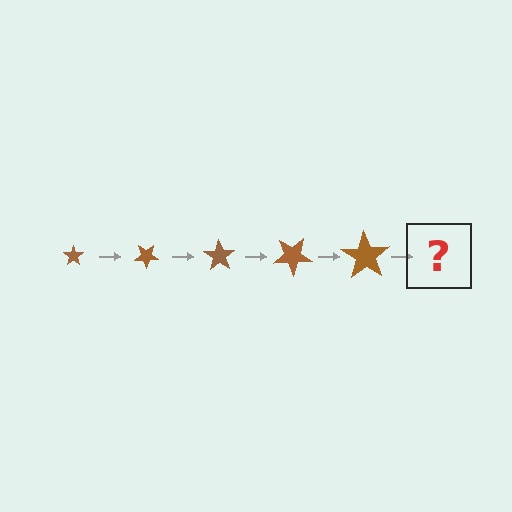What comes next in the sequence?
The next element should be a star, larger than the previous one and rotated 175 degrees from the start.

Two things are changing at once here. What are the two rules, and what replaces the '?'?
The two rules are that the star grows larger each step and it rotates 35 degrees each step. The '?' should be a star, larger than the previous one and rotated 175 degrees from the start.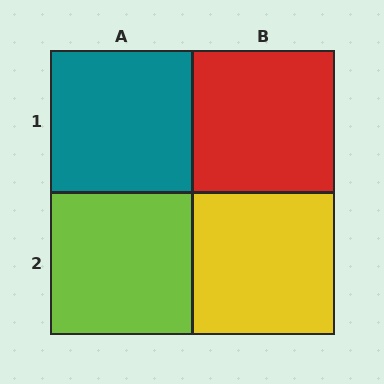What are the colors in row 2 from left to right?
Lime, yellow.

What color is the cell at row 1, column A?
Teal.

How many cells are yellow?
1 cell is yellow.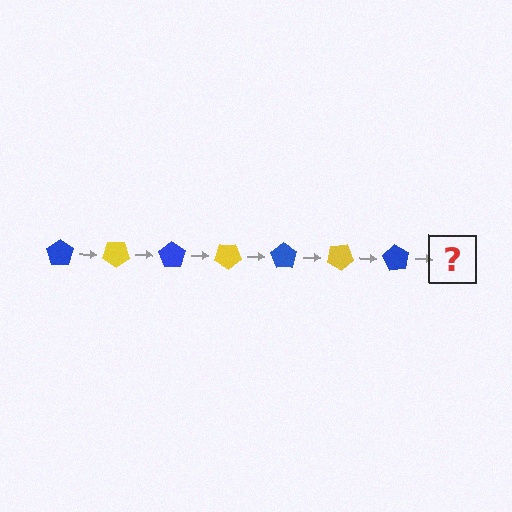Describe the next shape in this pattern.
It should be a yellow pentagon, rotated 245 degrees from the start.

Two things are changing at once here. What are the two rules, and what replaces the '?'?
The two rules are that it rotates 35 degrees each step and the color cycles through blue and yellow. The '?' should be a yellow pentagon, rotated 245 degrees from the start.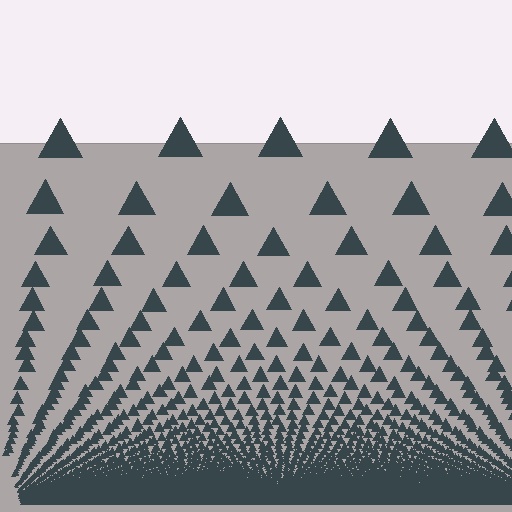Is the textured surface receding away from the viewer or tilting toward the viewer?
The surface appears to tilt toward the viewer. Texture elements get larger and sparser toward the top.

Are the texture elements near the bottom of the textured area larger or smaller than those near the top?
Smaller. The gradient is inverted — elements near the bottom are smaller and denser.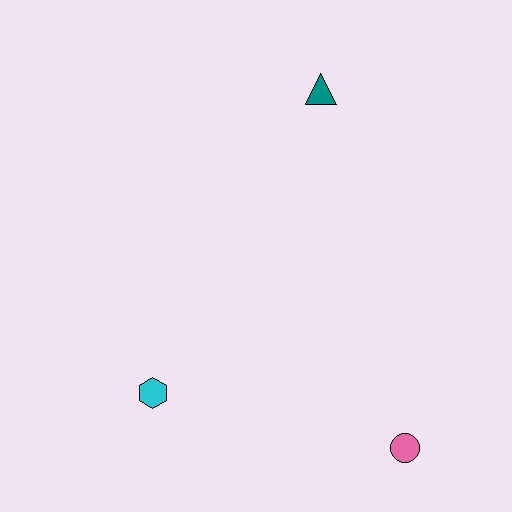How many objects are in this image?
There are 3 objects.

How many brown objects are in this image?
There are no brown objects.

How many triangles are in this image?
There is 1 triangle.